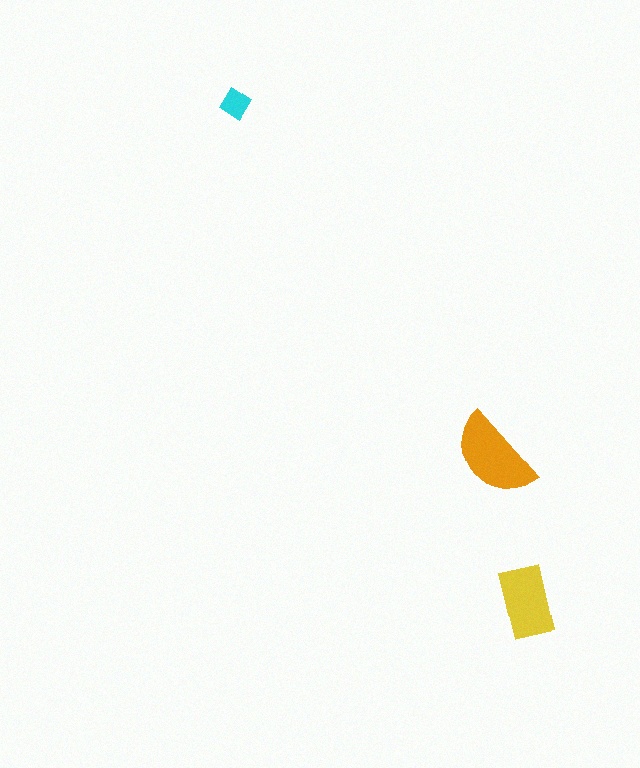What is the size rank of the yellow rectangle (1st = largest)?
2nd.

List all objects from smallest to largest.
The cyan diamond, the yellow rectangle, the orange semicircle.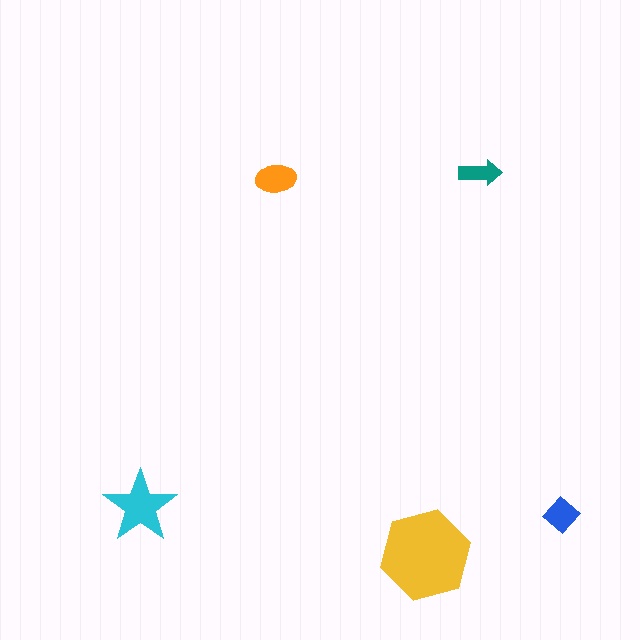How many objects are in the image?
There are 5 objects in the image.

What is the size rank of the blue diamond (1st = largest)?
4th.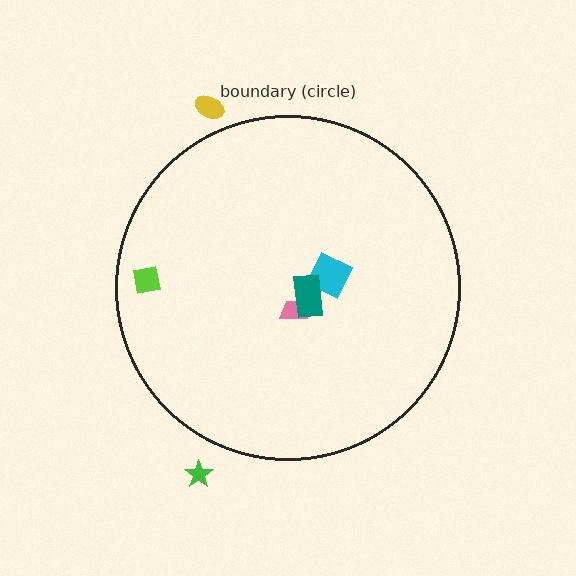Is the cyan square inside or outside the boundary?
Inside.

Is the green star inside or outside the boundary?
Outside.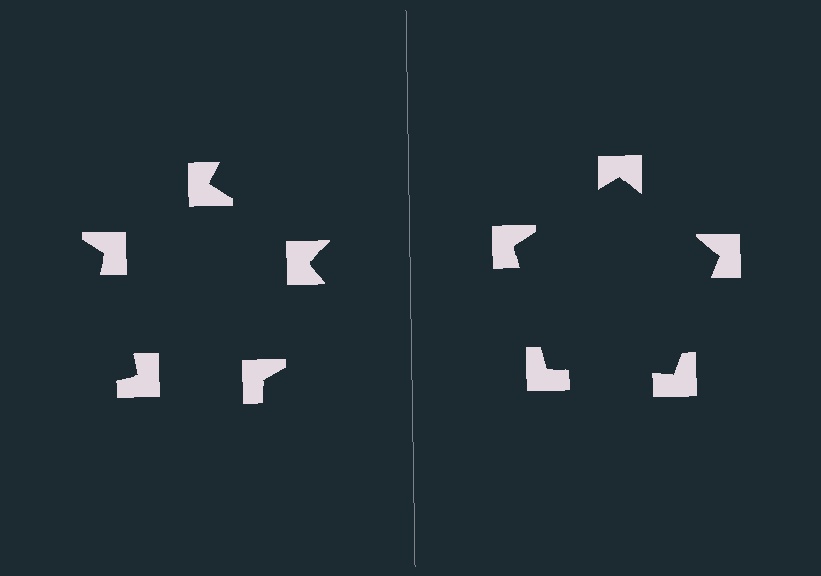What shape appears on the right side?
An illusory pentagon.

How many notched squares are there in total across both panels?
10 — 5 on each side.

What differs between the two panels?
The notched squares are positioned identically on both sides; only the wedge orientations differ. On the right they align to a pentagon; on the left they are misaligned.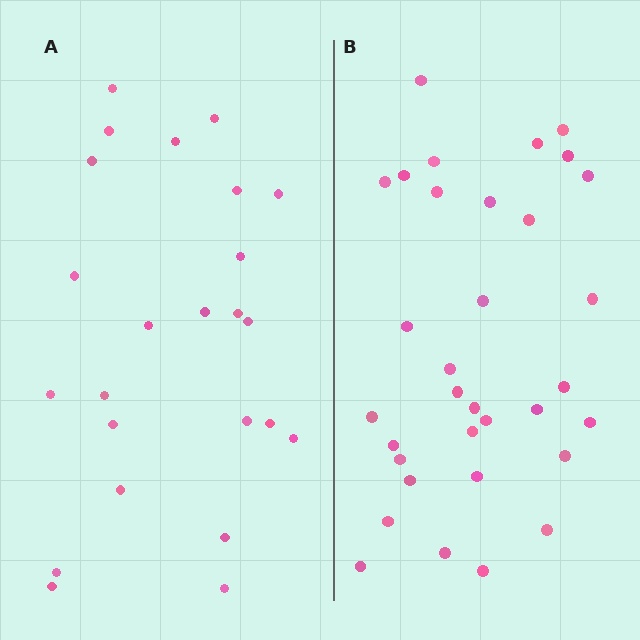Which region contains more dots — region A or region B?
Region B (the right region) has more dots.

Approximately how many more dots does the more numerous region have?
Region B has roughly 8 or so more dots than region A.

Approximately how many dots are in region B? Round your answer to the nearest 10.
About 30 dots. (The exact count is 33, which rounds to 30.)